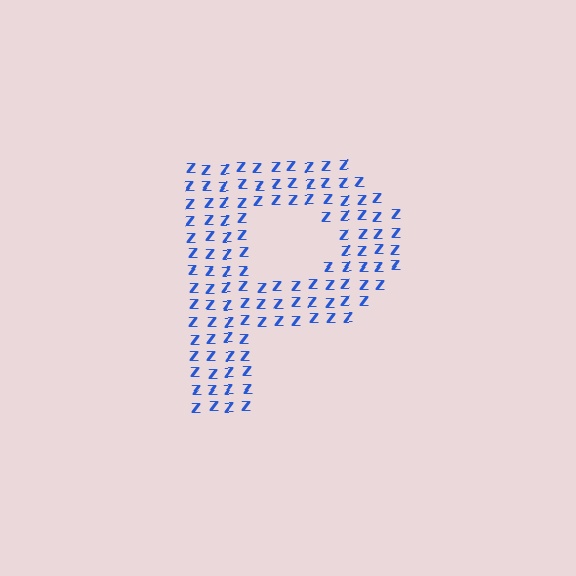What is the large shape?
The large shape is the letter P.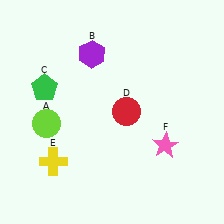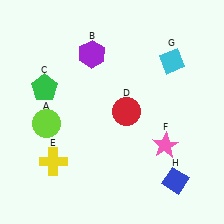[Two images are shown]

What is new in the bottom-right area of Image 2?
A blue diamond (H) was added in the bottom-right area of Image 2.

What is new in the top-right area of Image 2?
A cyan diamond (G) was added in the top-right area of Image 2.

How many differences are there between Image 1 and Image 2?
There are 2 differences between the two images.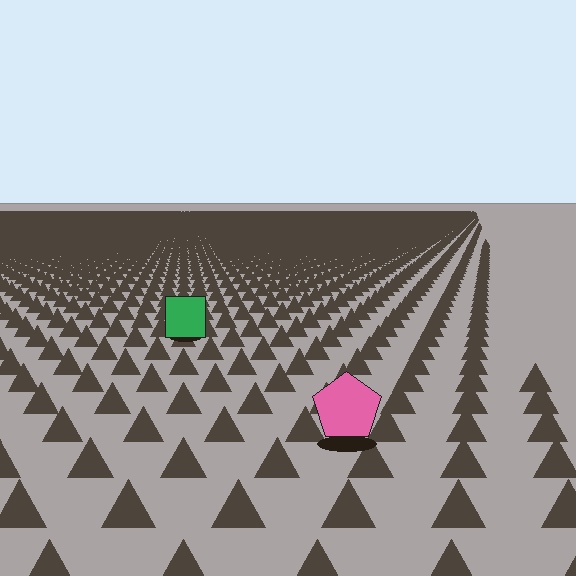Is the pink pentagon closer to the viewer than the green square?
Yes. The pink pentagon is closer — you can tell from the texture gradient: the ground texture is coarser near it.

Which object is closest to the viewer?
The pink pentagon is closest. The texture marks near it are larger and more spread out.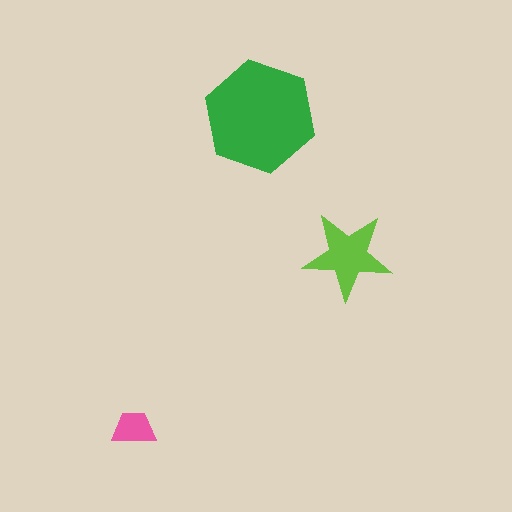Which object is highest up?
The green hexagon is topmost.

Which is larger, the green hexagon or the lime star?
The green hexagon.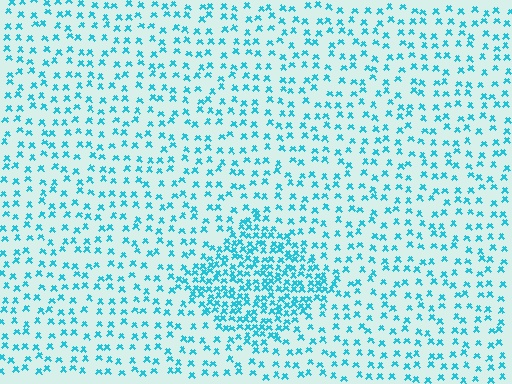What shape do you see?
I see a diamond.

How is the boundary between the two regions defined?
The boundary is defined by a change in element density (approximately 2.4x ratio). All elements are the same color, size, and shape.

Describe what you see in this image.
The image contains small cyan elements arranged at two different densities. A diamond-shaped region is visible where the elements are more densely packed than the surrounding area.